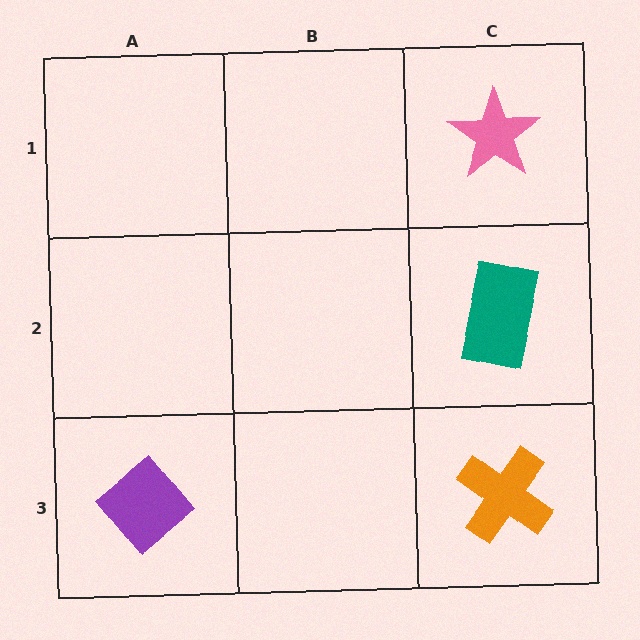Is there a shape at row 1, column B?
No, that cell is empty.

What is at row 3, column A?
A purple diamond.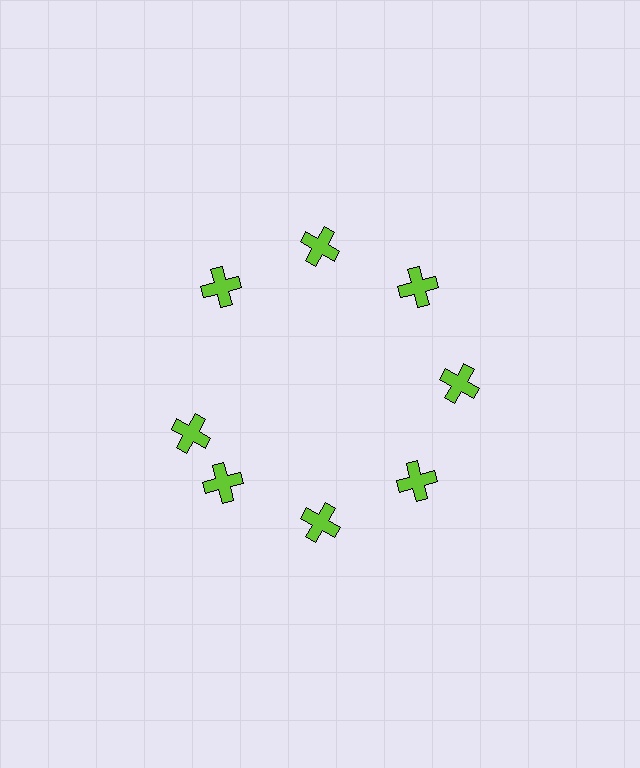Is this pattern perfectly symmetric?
No. The 8 lime crosses are arranged in a ring, but one element near the 9 o'clock position is rotated out of alignment along the ring, breaking the 8-fold rotational symmetry.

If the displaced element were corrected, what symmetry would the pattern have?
It would have 8-fold rotational symmetry — the pattern would map onto itself every 45 degrees.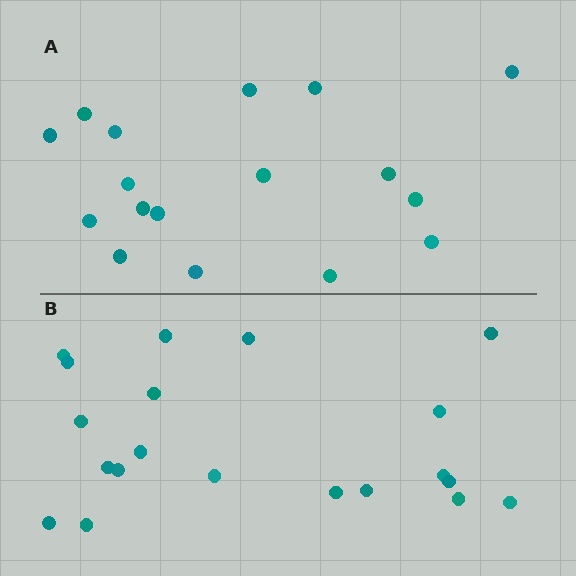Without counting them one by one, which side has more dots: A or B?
Region B (the bottom region) has more dots.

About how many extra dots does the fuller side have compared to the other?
Region B has just a few more — roughly 2 or 3 more dots than region A.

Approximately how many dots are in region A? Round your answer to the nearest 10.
About 20 dots. (The exact count is 17, which rounds to 20.)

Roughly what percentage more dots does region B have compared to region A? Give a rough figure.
About 20% more.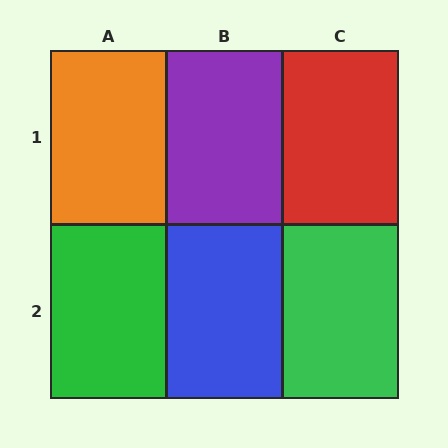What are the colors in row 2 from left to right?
Green, blue, green.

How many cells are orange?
1 cell is orange.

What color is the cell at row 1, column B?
Purple.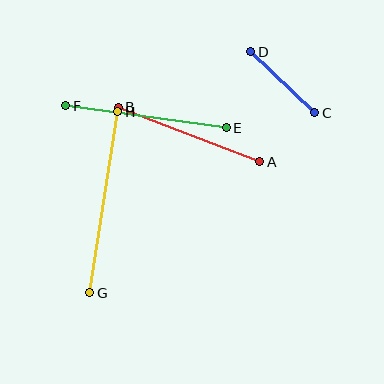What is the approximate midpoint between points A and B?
The midpoint is at approximately (189, 134) pixels.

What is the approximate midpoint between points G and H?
The midpoint is at approximately (104, 202) pixels.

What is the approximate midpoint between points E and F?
The midpoint is at approximately (146, 117) pixels.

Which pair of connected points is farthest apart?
Points G and H are farthest apart.